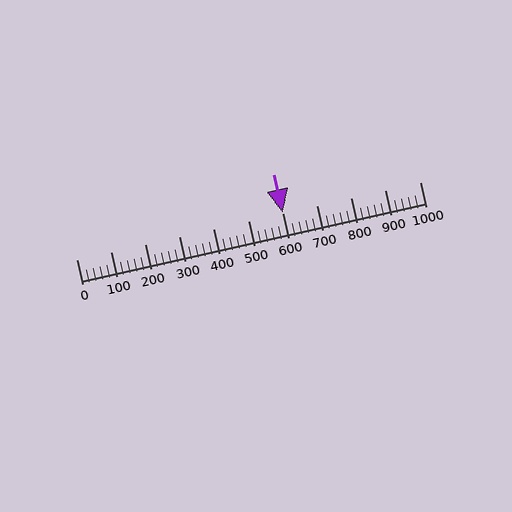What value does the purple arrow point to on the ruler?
The purple arrow points to approximately 600.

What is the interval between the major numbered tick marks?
The major tick marks are spaced 100 units apart.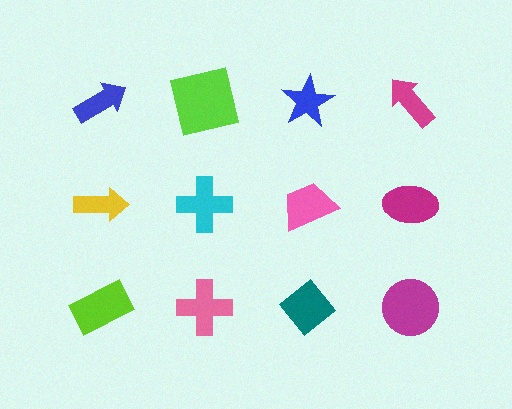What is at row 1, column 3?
A blue star.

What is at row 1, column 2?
A lime square.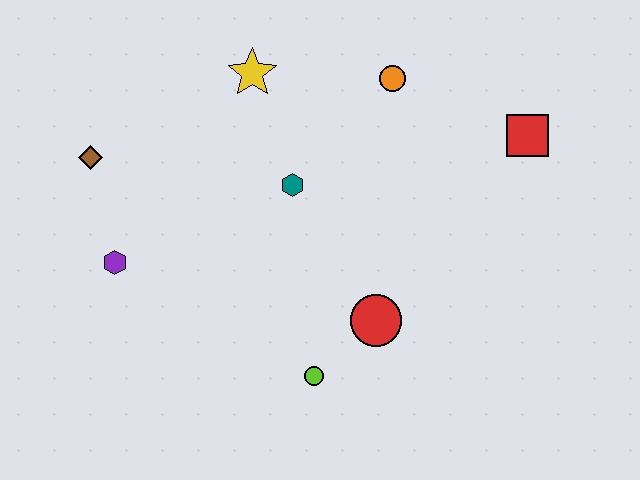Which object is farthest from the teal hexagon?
The red square is farthest from the teal hexagon.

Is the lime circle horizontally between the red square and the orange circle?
No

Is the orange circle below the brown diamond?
No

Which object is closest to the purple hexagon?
The brown diamond is closest to the purple hexagon.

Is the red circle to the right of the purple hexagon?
Yes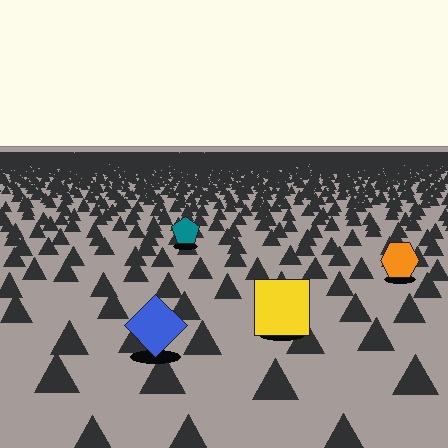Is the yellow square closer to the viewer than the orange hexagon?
Yes. The yellow square is closer — you can tell from the texture gradient: the ground texture is coarser near it.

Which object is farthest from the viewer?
The teal pentagon is farthest from the viewer. It appears smaller and the ground texture around it is denser.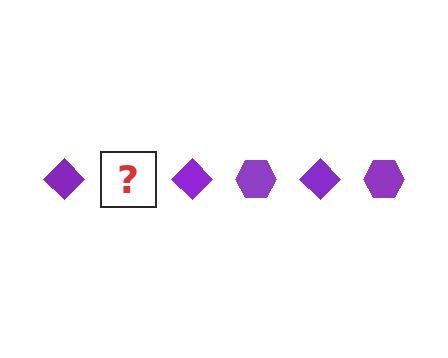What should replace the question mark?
The question mark should be replaced with a purple hexagon.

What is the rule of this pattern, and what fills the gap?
The rule is that the pattern cycles through diamond, hexagon shapes in purple. The gap should be filled with a purple hexagon.